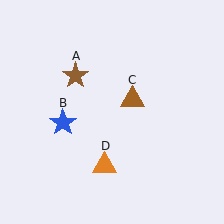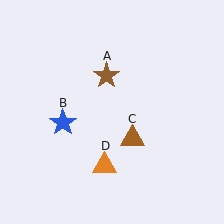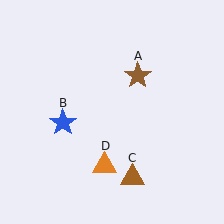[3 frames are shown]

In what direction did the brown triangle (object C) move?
The brown triangle (object C) moved down.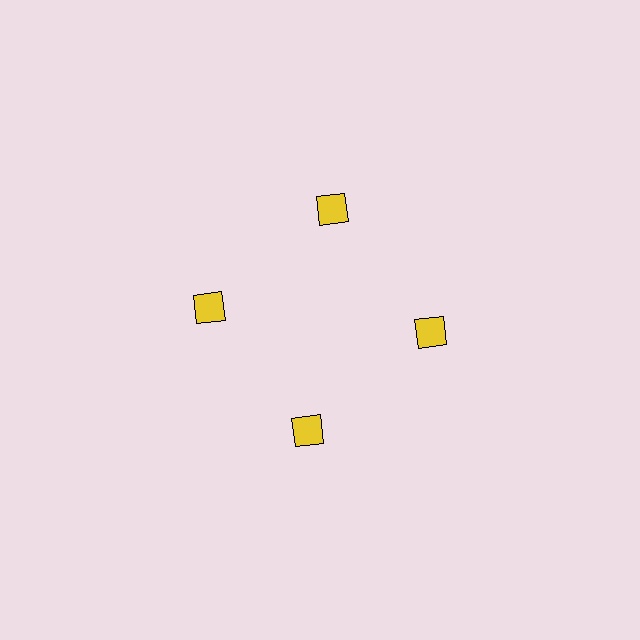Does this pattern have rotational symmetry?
Yes, this pattern has 4-fold rotational symmetry. It looks the same after rotating 90 degrees around the center.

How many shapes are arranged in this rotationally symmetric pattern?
There are 4 shapes, arranged in 4 groups of 1.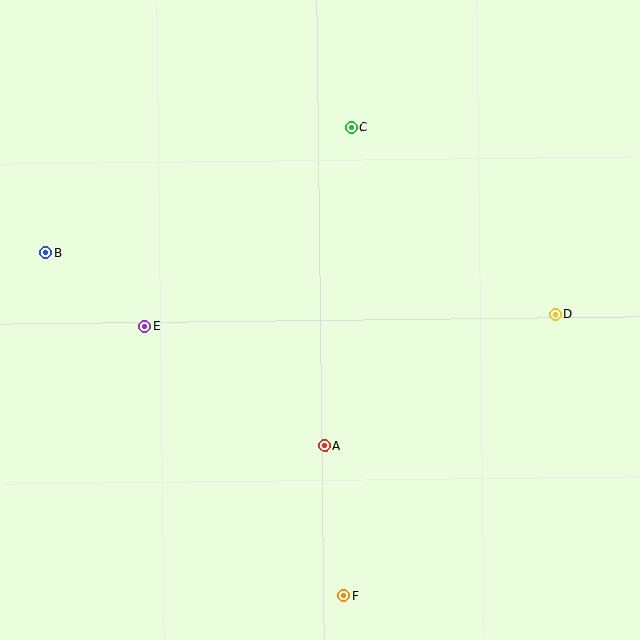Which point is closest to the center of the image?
Point A at (324, 446) is closest to the center.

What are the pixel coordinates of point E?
Point E is at (145, 326).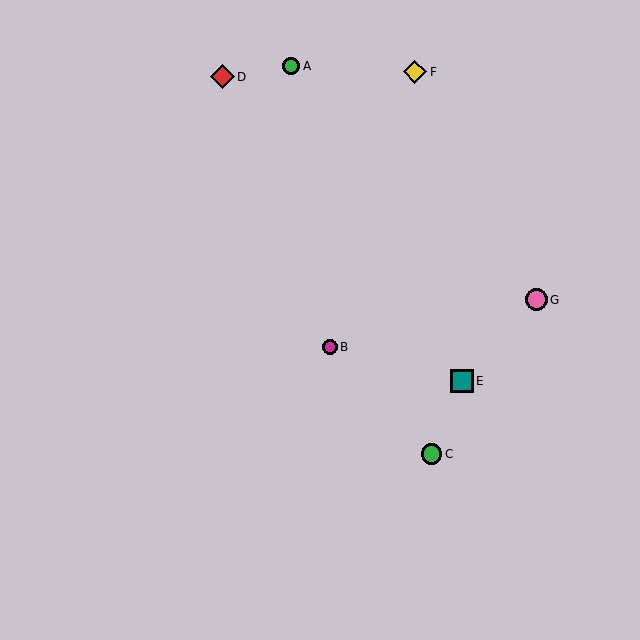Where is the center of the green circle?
The center of the green circle is at (291, 66).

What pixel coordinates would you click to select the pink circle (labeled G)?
Click at (536, 300) to select the pink circle G.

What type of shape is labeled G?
Shape G is a pink circle.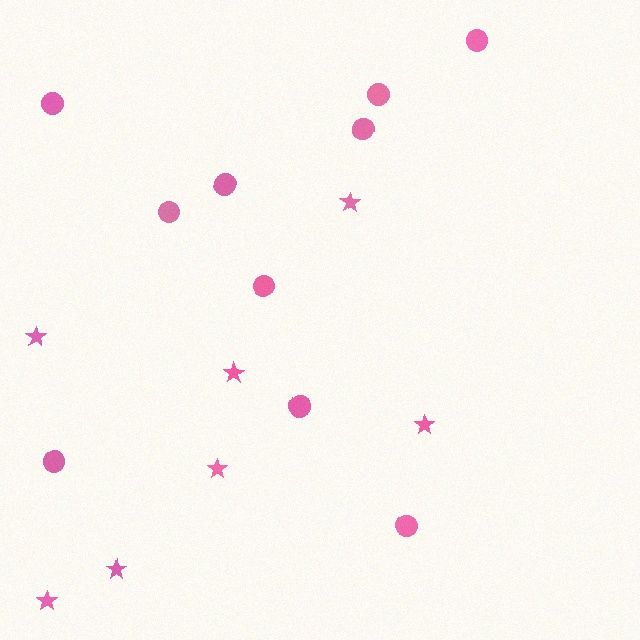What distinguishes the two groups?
There are 2 groups: one group of circles (10) and one group of stars (7).